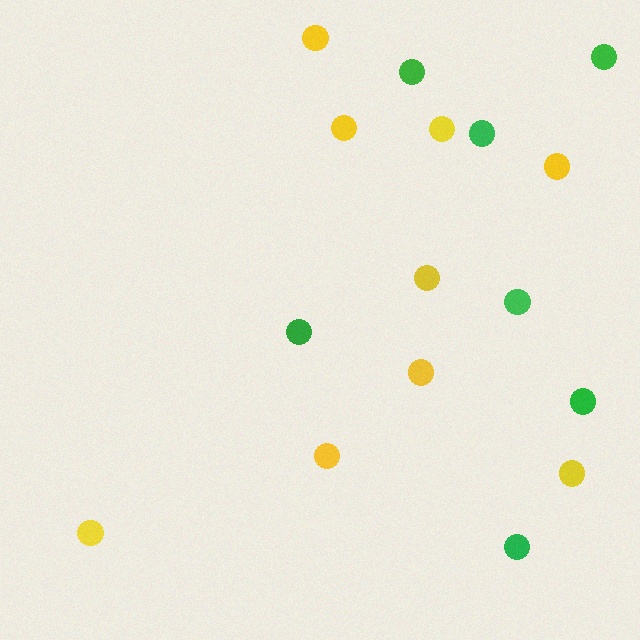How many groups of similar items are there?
There are 2 groups: one group of green circles (7) and one group of yellow circles (9).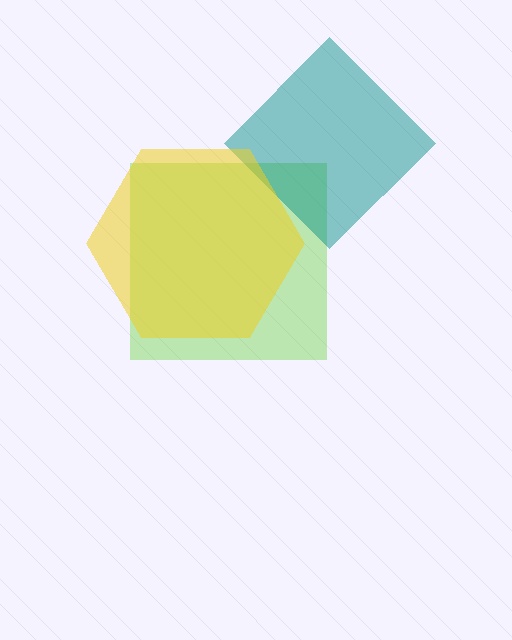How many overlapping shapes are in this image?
There are 3 overlapping shapes in the image.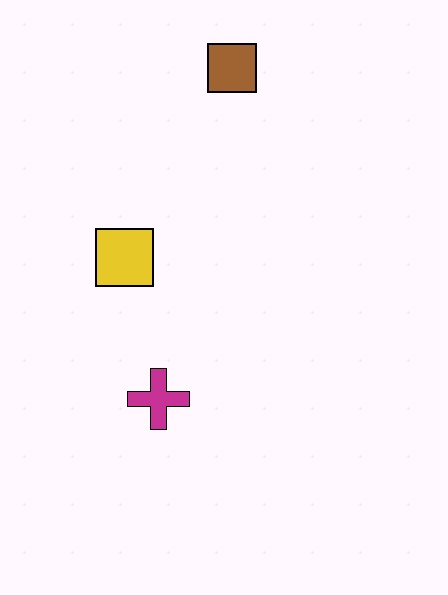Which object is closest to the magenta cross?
The yellow square is closest to the magenta cross.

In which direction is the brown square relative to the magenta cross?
The brown square is above the magenta cross.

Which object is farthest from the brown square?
The magenta cross is farthest from the brown square.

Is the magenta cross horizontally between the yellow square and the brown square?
Yes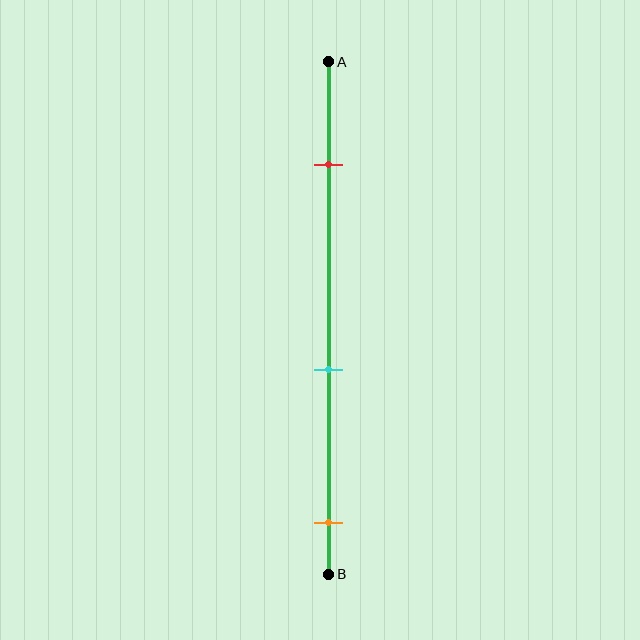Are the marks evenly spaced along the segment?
Yes, the marks are approximately evenly spaced.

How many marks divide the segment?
There are 3 marks dividing the segment.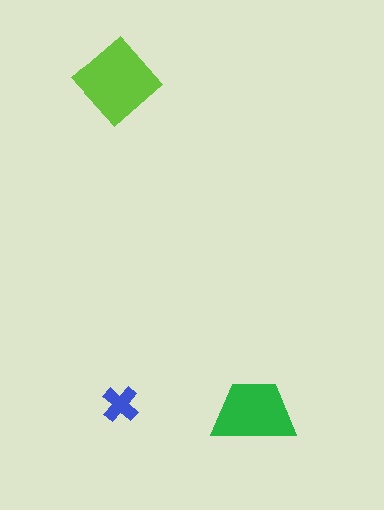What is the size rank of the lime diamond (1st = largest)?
1st.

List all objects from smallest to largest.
The blue cross, the green trapezoid, the lime diamond.